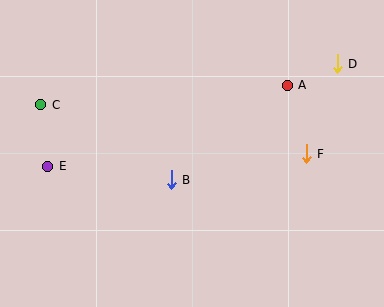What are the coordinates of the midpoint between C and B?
The midpoint between C and B is at (106, 142).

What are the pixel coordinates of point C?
Point C is at (41, 105).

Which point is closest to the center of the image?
Point B at (171, 180) is closest to the center.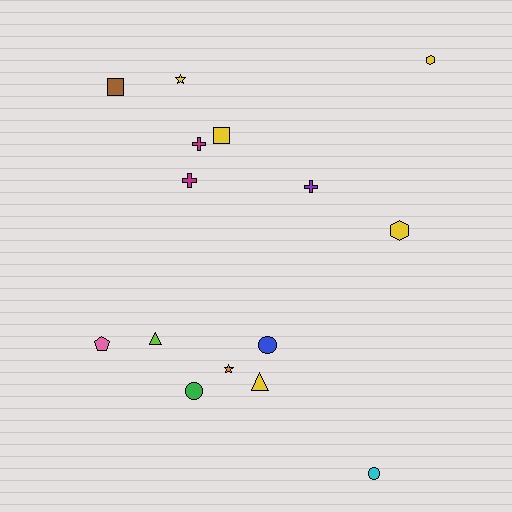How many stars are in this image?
There are 2 stars.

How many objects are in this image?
There are 15 objects.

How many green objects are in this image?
There is 1 green object.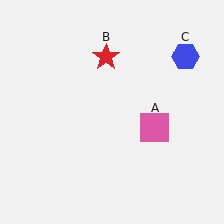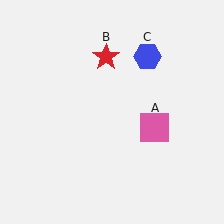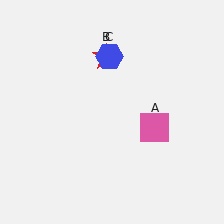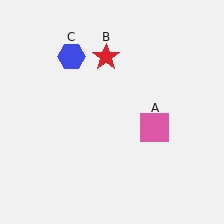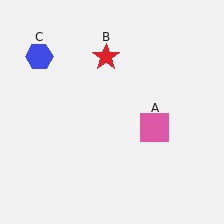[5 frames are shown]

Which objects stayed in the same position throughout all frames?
Pink square (object A) and red star (object B) remained stationary.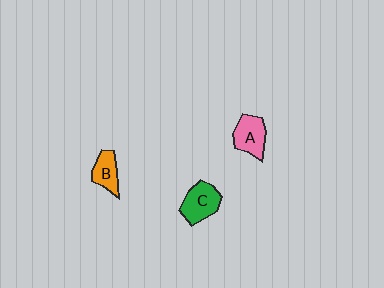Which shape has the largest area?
Shape C (green).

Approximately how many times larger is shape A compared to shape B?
Approximately 1.3 times.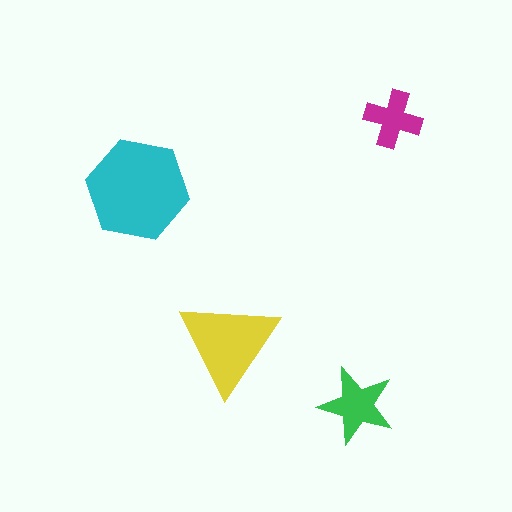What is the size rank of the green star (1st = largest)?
3rd.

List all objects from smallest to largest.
The magenta cross, the green star, the yellow triangle, the cyan hexagon.